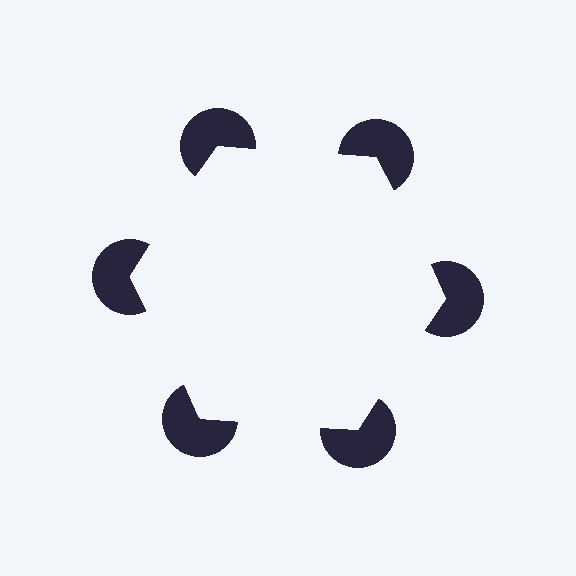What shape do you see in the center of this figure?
An illusory hexagon — its edges are inferred from the aligned wedge cuts in the pac-man discs, not physically drawn.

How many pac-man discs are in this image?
There are 6 — one at each vertex of the illusory hexagon.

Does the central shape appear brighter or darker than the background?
It typically appears slightly brighter than the background, even though no actual brightness change is drawn.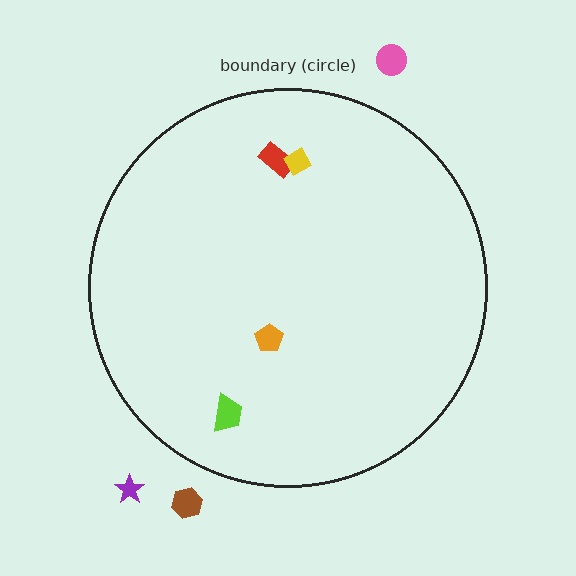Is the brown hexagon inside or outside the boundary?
Outside.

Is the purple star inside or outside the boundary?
Outside.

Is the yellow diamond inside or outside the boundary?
Inside.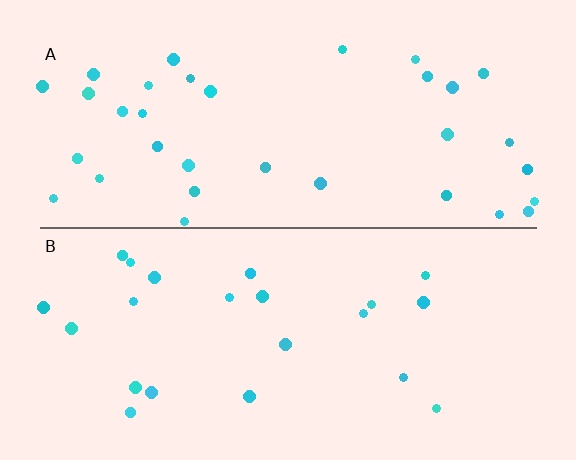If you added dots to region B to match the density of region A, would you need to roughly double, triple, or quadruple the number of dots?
Approximately double.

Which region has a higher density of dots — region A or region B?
A (the top).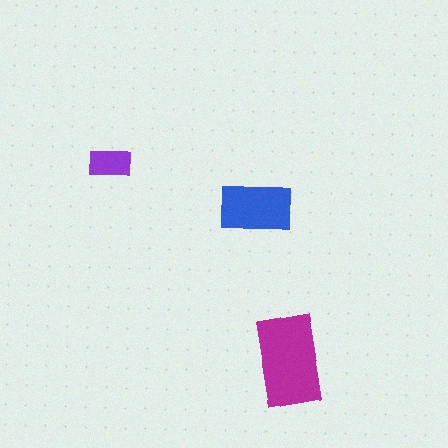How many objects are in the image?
There are 3 objects in the image.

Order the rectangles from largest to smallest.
the magenta one, the blue one, the purple one.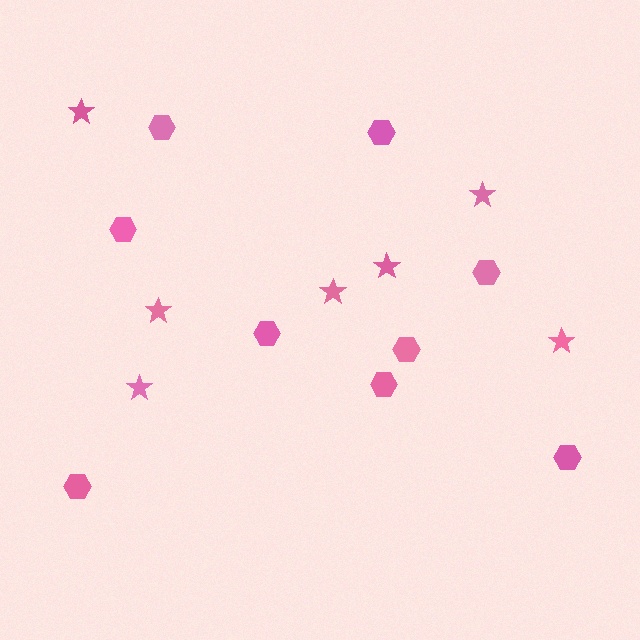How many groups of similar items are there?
There are 2 groups: one group of hexagons (9) and one group of stars (7).